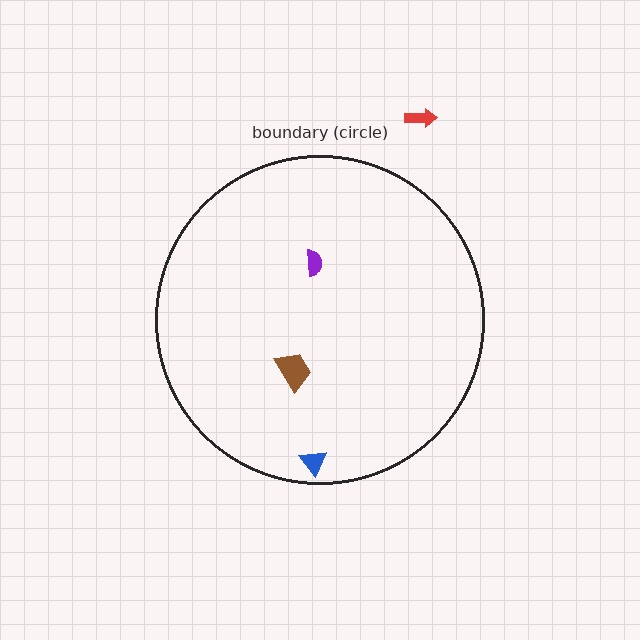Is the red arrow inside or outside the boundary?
Outside.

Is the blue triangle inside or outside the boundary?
Inside.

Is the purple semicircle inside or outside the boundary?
Inside.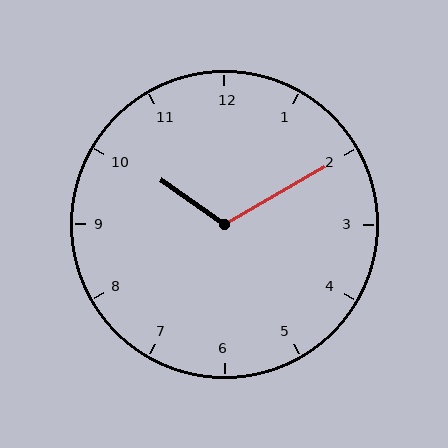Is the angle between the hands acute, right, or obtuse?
It is obtuse.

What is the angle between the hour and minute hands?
Approximately 115 degrees.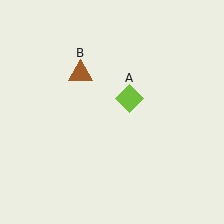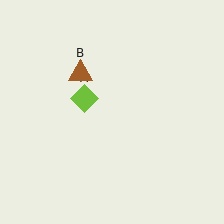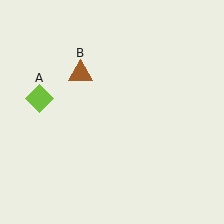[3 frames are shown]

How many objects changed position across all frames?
1 object changed position: lime diamond (object A).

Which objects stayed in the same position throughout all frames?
Brown triangle (object B) remained stationary.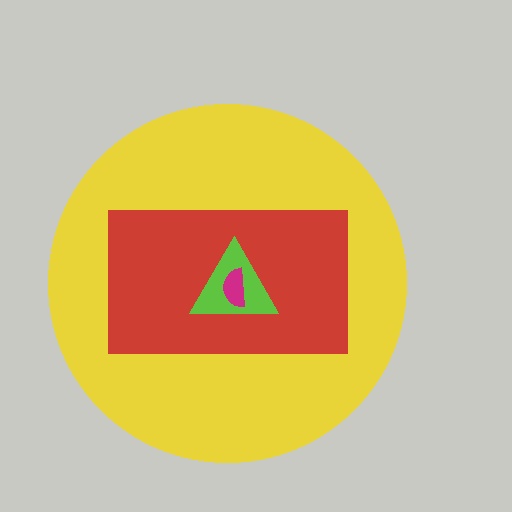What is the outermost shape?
The yellow circle.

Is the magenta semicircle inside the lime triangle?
Yes.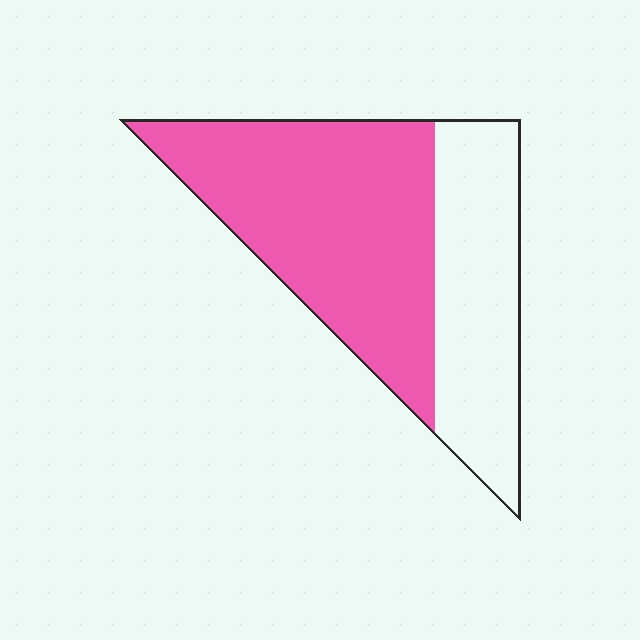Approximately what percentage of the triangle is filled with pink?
Approximately 60%.